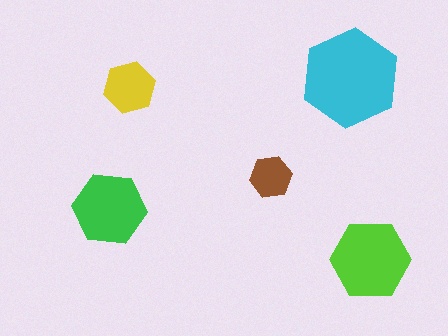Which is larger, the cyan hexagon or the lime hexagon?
The cyan one.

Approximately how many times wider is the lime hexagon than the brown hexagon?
About 2 times wider.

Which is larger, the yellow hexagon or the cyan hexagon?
The cyan one.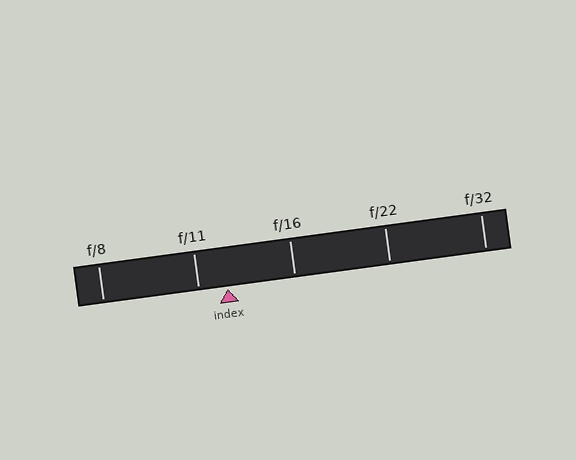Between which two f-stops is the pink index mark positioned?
The index mark is between f/11 and f/16.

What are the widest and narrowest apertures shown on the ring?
The widest aperture shown is f/8 and the narrowest is f/32.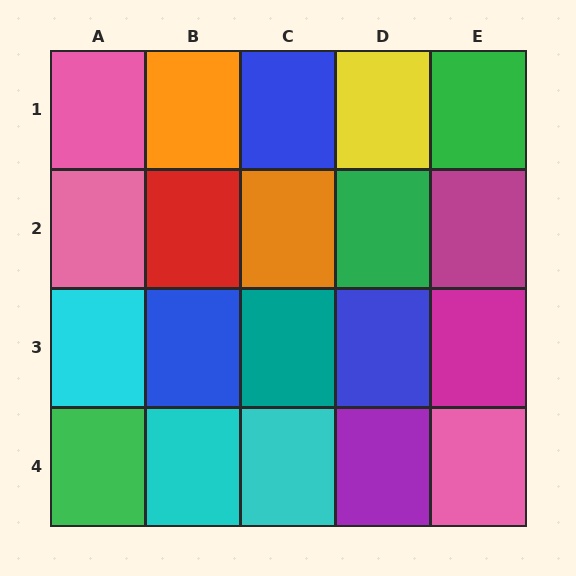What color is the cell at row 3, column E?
Magenta.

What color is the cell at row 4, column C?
Cyan.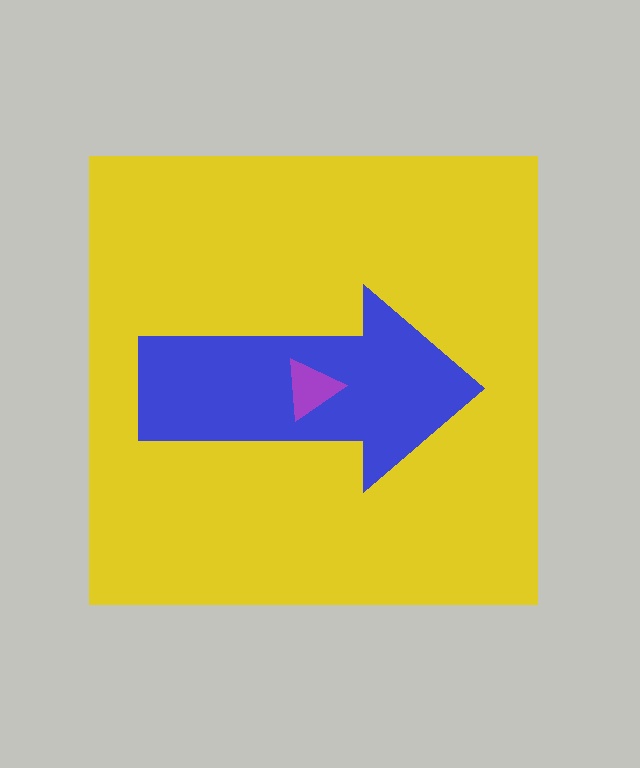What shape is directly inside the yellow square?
The blue arrow.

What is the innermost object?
The purple triangle.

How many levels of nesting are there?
3.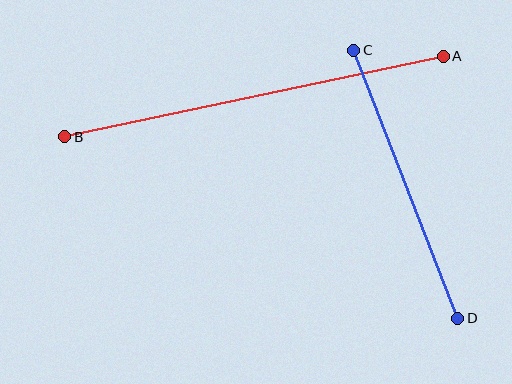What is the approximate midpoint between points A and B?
The midpoint is at approximately (254, 96) pixels.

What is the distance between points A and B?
The distance is approximately 387 pixels.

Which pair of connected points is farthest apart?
Points A and B are farthest apart.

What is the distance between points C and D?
The distance is approximately 287 pixels.